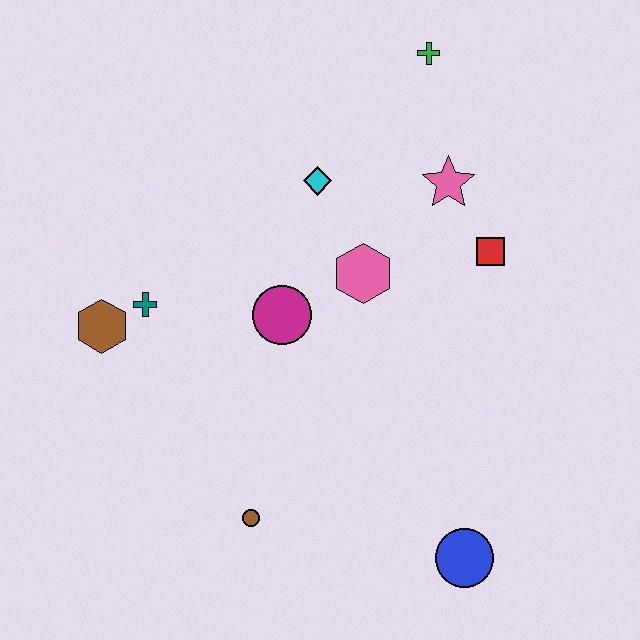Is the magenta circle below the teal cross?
Yes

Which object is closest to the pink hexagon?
The magenta circle is closest to the pink hexagon.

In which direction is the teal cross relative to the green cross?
The teal cross is to the left of the green cross.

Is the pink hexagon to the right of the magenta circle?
Yes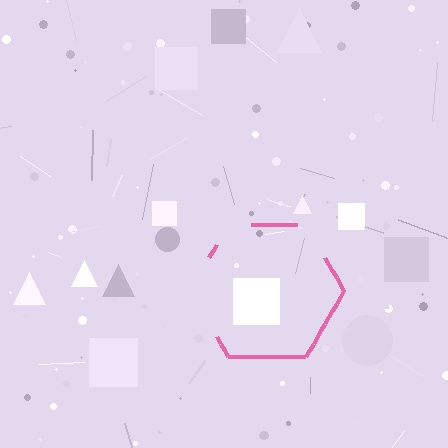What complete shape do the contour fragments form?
The contour fragments form a hexagon.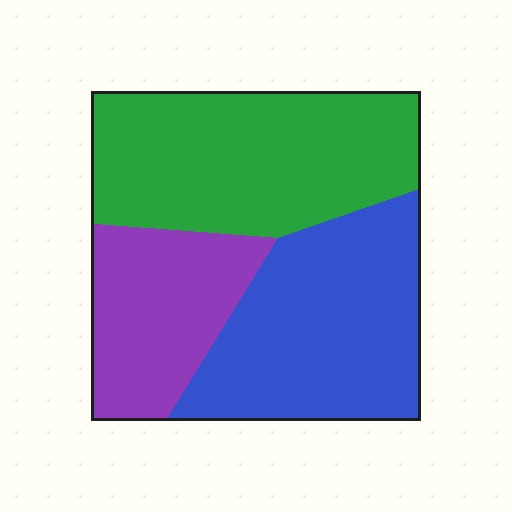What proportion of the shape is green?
Green takes up between a quarter and a half of the shape.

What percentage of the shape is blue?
Blue takes up about three eighths (3/8) of the shape.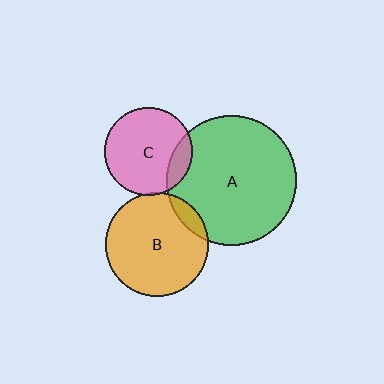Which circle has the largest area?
Circle A (green).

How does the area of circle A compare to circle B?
Approximately 1.6 times.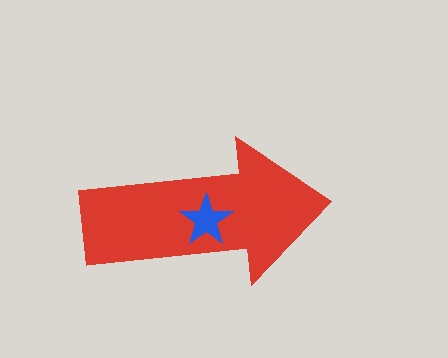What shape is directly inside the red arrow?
The blue star.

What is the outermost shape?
The red arrow.